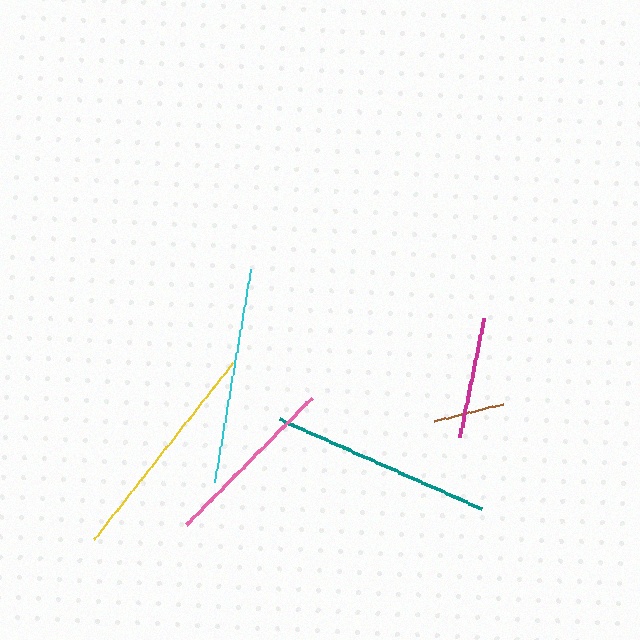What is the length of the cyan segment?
The cyan segment is approximately 215 pixels long.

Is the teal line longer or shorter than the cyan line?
The teal line is longer than the cyan line.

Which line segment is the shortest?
The brown line is the shortest at approximately 70 pixels.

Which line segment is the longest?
The yellow line is the longest at approximately 224 pixels.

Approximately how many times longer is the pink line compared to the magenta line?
The pink line is approximately 1.5 times the length of the magenta line.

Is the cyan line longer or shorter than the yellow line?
The yellow line is longer than the cyan line.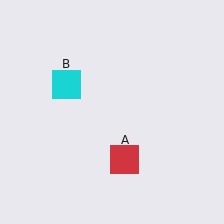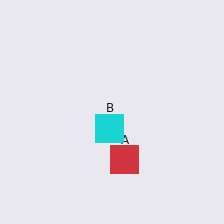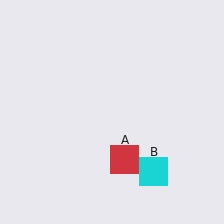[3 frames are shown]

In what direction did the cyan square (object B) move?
The cyan square (object B) moved down and to the right.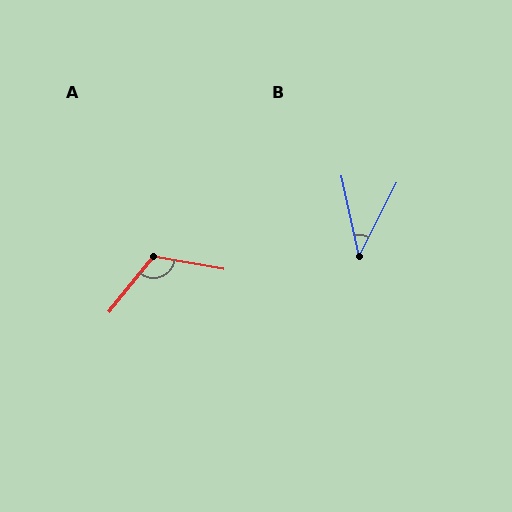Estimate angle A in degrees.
Approximately 119 degrees.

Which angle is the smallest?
B, at approximately 39 degrees.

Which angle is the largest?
A, at approximately 119 degrees.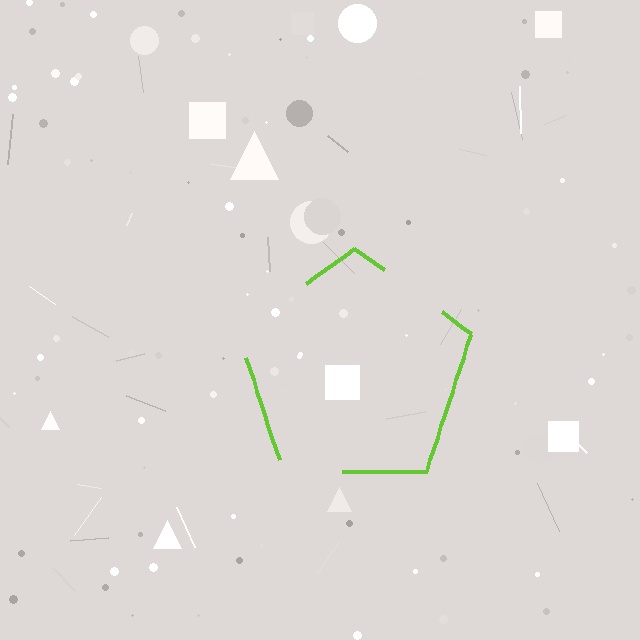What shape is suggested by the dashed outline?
The dashed outline suggests a pentagon.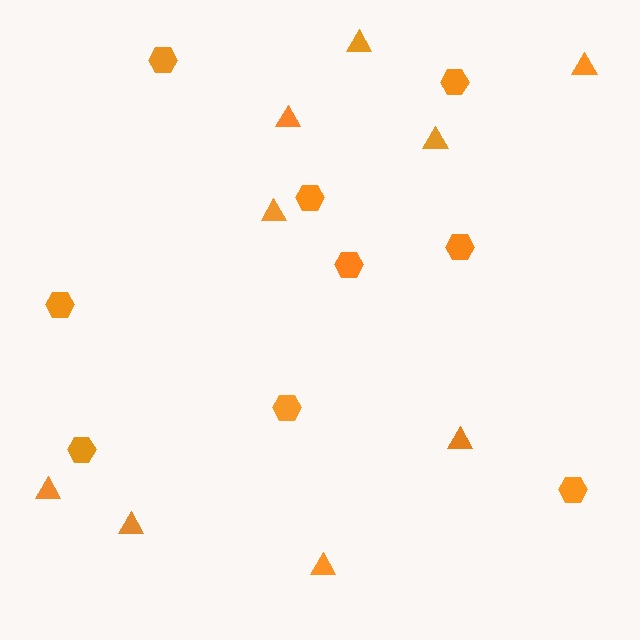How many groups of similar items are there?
There are 2 groups: one group of triangles (9) and one group of hexagons (9).